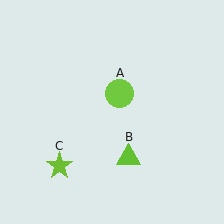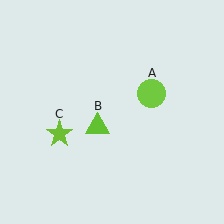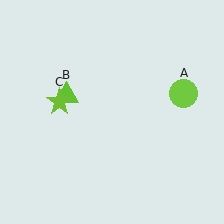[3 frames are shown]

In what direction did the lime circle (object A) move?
The lime circle (object A) moved right.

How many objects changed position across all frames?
3 objects changed position: lime circle (object A), lime triangle (object B), lime star (object C).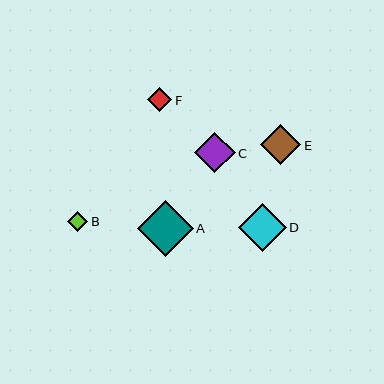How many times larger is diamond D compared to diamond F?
Diamond D is approximately 2.0 times the size of diamond F.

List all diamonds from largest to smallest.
From largest to smallest: A, D, C, E, F, B.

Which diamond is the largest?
Diamond A is the largest with a size of approximately 56 pixels.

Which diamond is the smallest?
Diamond B is the smallest with a size of approximately 20 pixels.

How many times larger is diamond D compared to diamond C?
Diamond D is approximately 1.2 times the size of diamond C.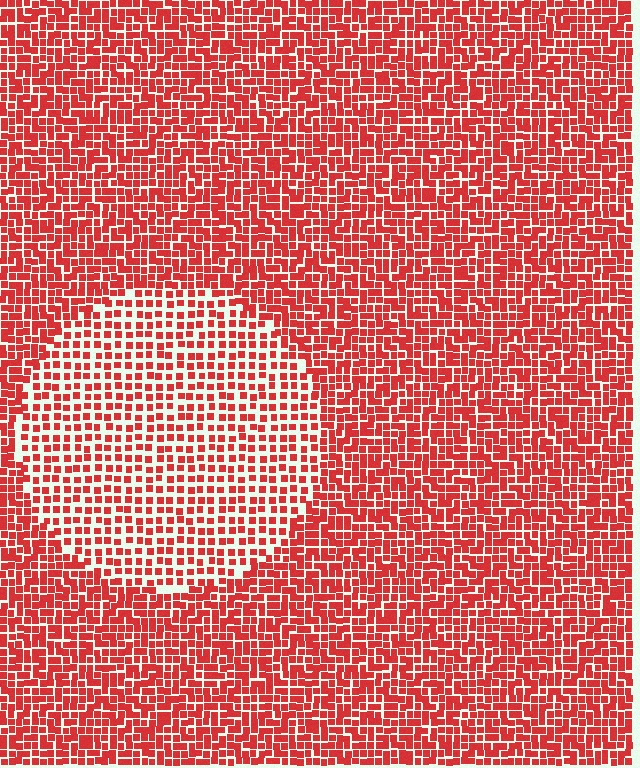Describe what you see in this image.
The image contains small red elements arranged at two different densities. A circle-shaped region is visible where the elements are less densely packed than the surrounding area.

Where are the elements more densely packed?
The elements are more densely packed outside the circle boundary.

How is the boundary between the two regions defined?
The boundary is defined by a change in element density (approximately 1.7x ratio). All elements are the same color, size, and shape.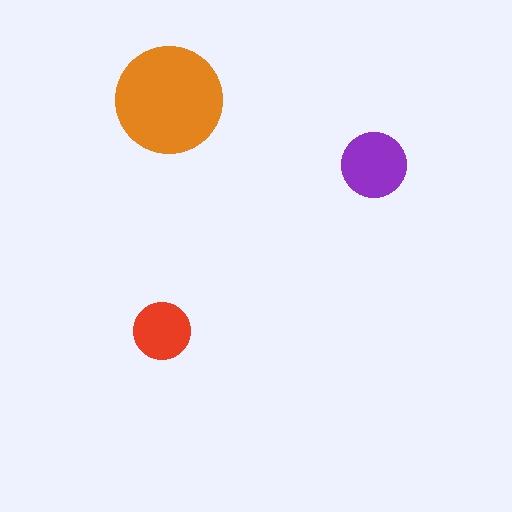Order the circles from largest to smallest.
the orange one, the purple one, the red one.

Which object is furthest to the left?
The red circle is leftmost.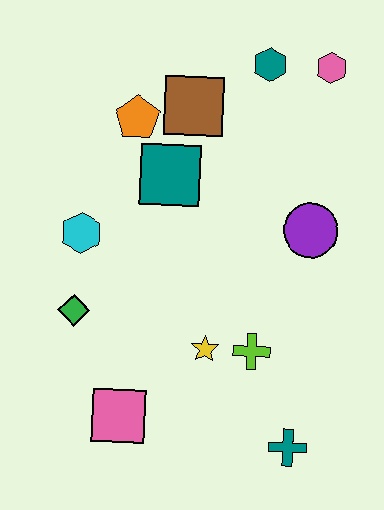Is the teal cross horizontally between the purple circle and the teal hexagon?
Yes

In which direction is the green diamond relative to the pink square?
The green diamond is above the pink square.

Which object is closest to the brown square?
The orange pentagon is closest to the brown square.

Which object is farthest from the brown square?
The teal cross is farthest from the brown square.